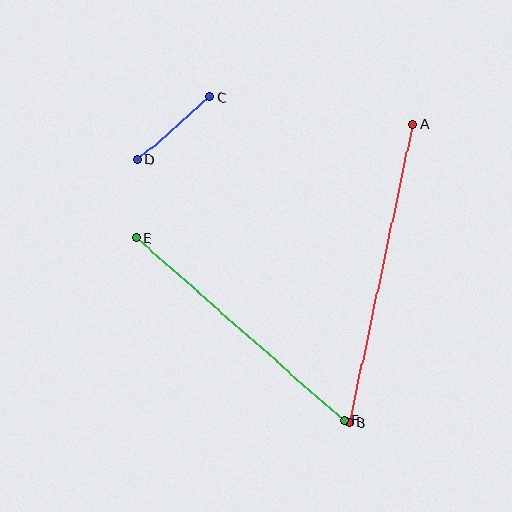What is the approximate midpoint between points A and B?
The midpoint is at approximately (381, 273) pixels.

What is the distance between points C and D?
The distance is approximately 96 pixels.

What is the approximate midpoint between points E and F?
The midpoint is at approximately (240, 329) pixels.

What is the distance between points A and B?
The distance is approximately 304 pixels.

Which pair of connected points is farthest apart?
Points A and B are farthest apart.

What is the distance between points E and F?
The distance is approximately 276 pixels.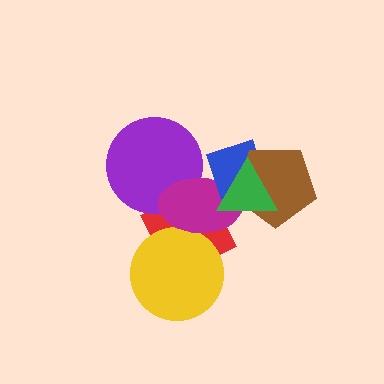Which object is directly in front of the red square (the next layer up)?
The yellow circle is directly in front of the red square.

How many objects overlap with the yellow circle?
2 objects overlap with the yellow circle.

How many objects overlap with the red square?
3 objects overlap with the red square.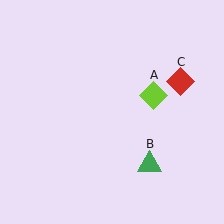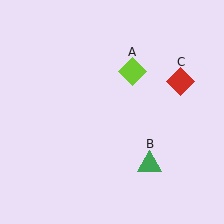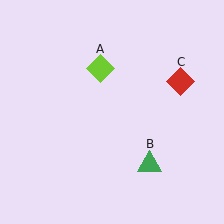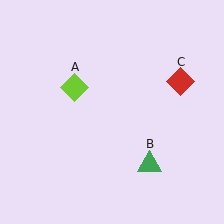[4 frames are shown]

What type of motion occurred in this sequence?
The lime diamond (object A) rotated counterclockwise around the center of the scene.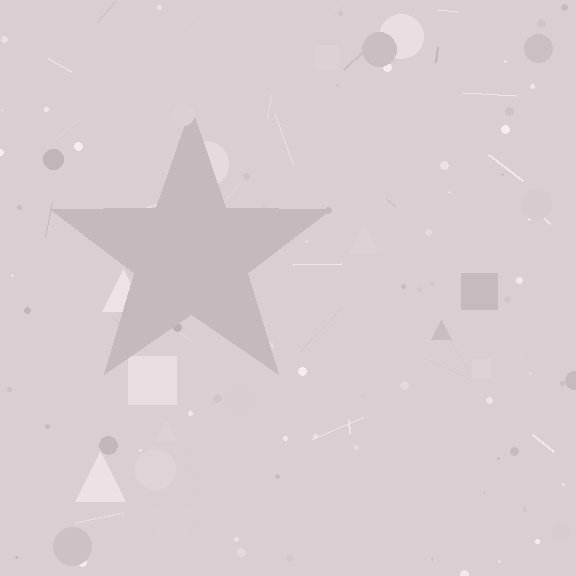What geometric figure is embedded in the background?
A star is embedded in the background.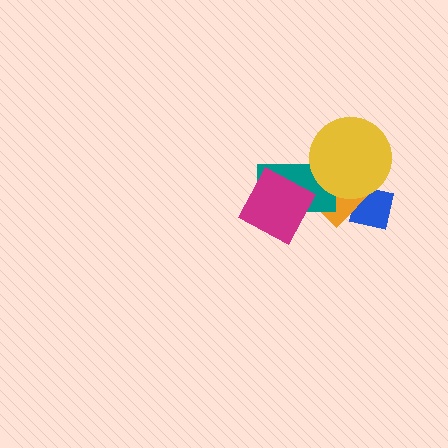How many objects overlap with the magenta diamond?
2 objects overlap with the magenta diamond.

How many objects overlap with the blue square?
2 objects overlap with the blue square.